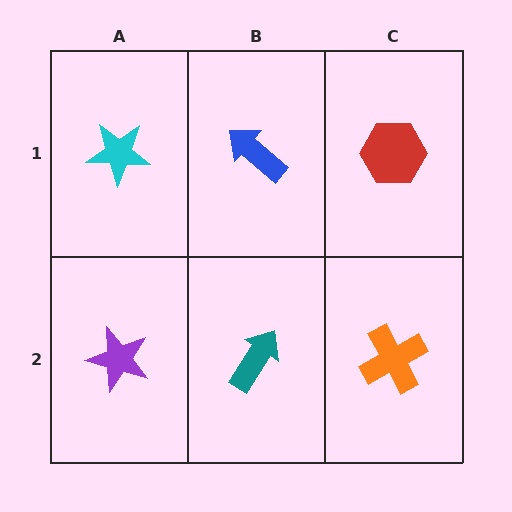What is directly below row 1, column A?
A purple star.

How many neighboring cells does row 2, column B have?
3.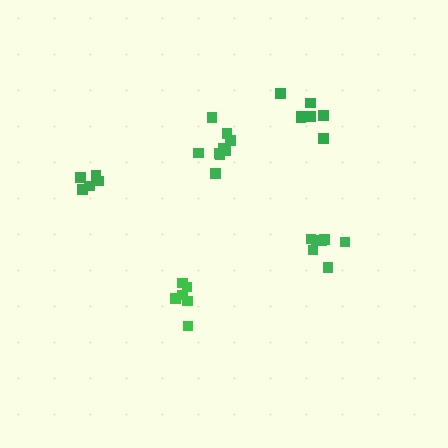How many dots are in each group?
Group 1: 6 dots, Group 2: 7 dots, Group 3: 9 dots, Group 4: 5 dots, Group 5: 7 dots (34 total).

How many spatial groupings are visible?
There are 5 spatial groupings.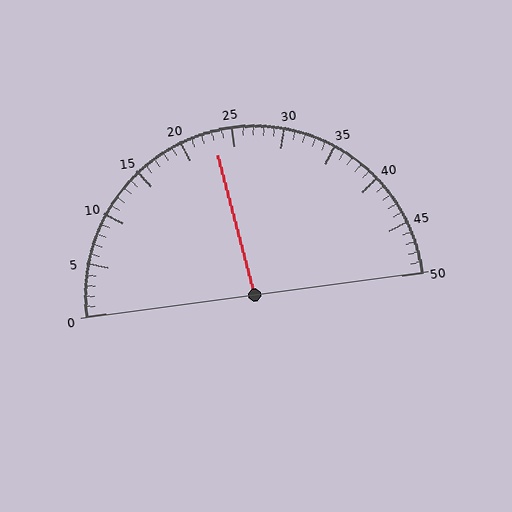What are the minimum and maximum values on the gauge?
The gauge ranges from 0 to 50.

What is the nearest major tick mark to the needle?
The nearest major tick mark is 25.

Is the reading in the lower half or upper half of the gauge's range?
The reading is in the lower half of the range (0 to 50).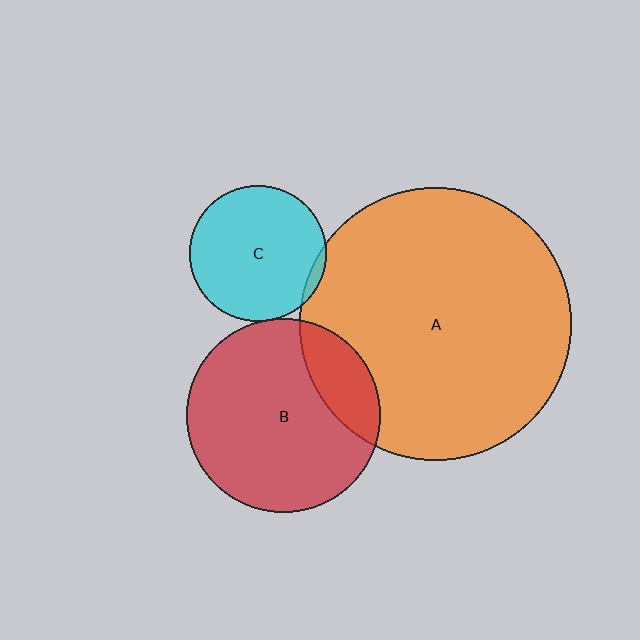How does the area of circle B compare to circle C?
Approximately 2.0 times.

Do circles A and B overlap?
Yes.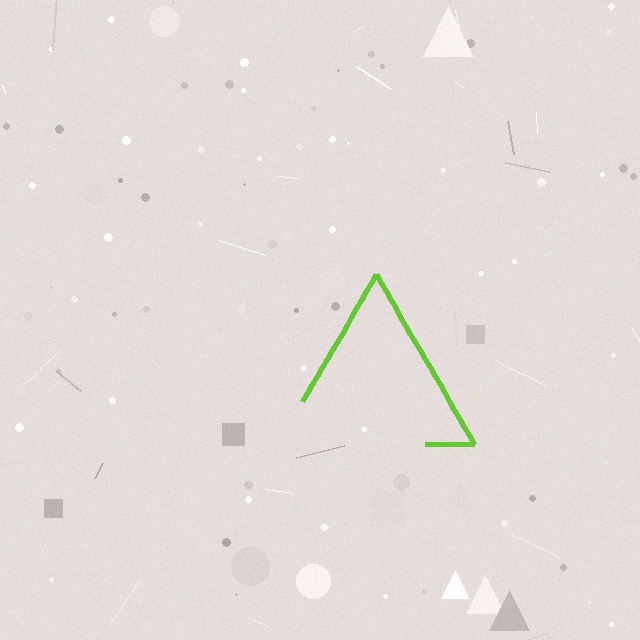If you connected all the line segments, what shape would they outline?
They would outline a triangle.